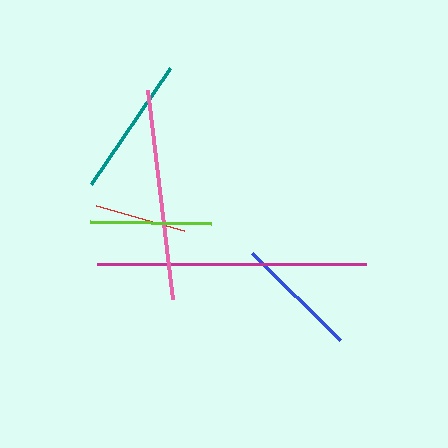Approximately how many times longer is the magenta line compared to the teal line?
The magenta line is approximately 1.9 times the length of the teal line.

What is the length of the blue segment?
The blue segment is approximately 123 pixels long.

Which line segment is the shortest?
The red line is the shortest at approximately 92 pixels.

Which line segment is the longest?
The magenta line is the longest at approximately 269 pixels.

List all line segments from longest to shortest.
From longest to shortest: magenta, pink, teal, blue, lime, red.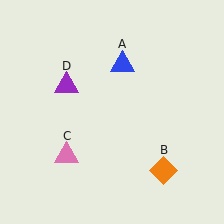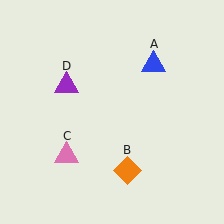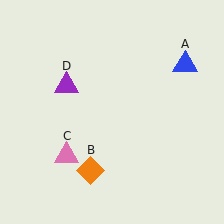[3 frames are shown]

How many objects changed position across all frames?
2 objects changed position: blue triangle (object A), orange diamond (object B).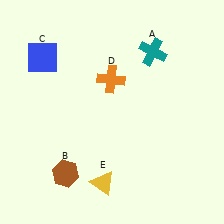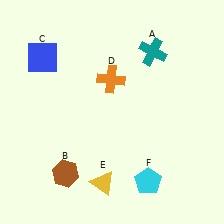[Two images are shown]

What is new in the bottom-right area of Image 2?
A cyan pentagon (F) was added in the bottom-right area of Image 2.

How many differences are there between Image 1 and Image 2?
There is 1 difference between the two images.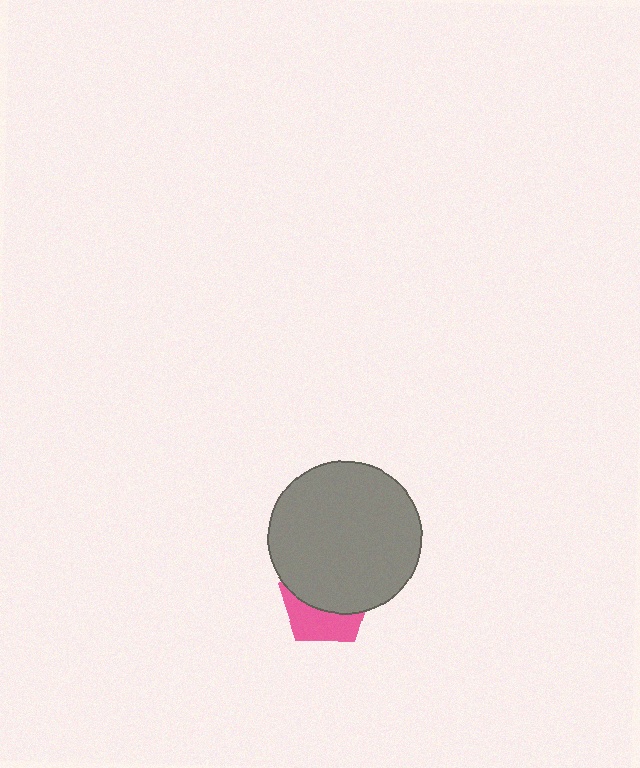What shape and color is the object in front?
The object in front is a gray circle.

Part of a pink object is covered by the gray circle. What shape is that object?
It is a pentagon.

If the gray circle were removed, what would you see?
You would see the complete pink pentagon.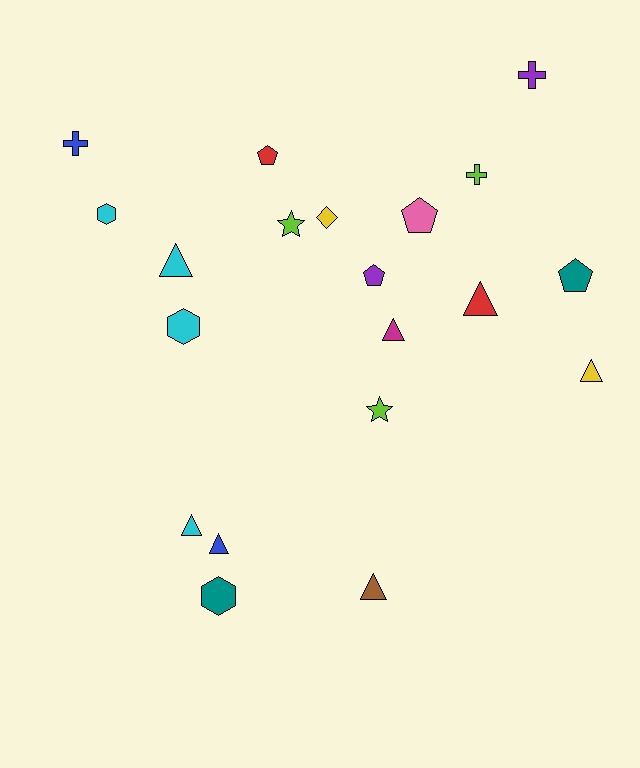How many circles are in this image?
There are no circles.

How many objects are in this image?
There are 20 objects.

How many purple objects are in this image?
There are 2 purple objects.